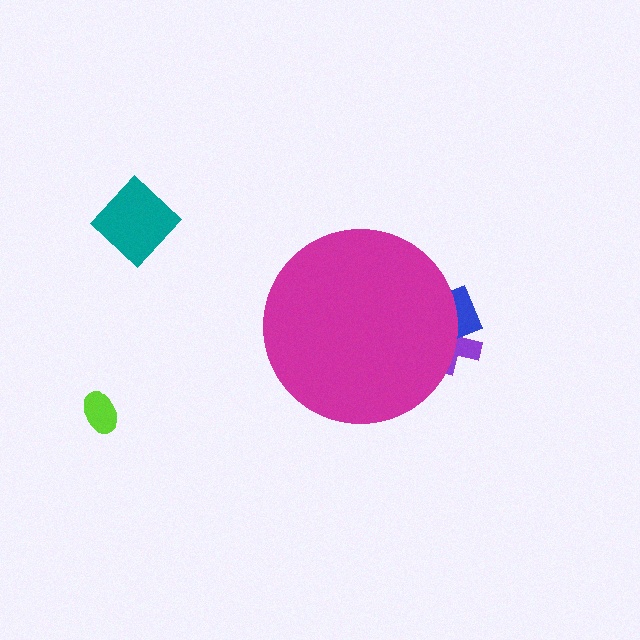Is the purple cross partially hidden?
Yes, the purple cross is partially hidden behind the magenta circle.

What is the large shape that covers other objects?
A magenta circle.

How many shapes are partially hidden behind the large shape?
2 shapes are partially hidden.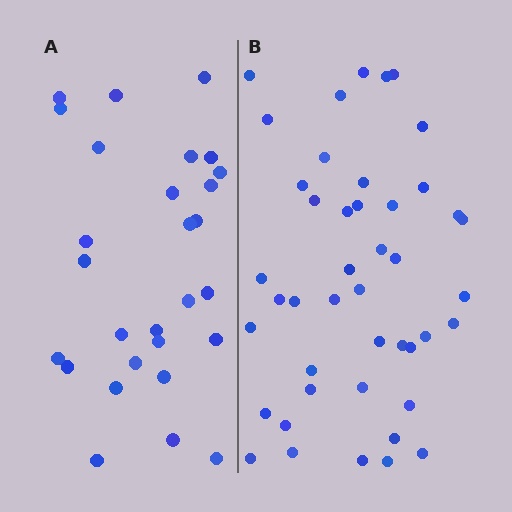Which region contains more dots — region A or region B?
Region B (the right region) has more dots.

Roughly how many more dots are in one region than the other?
Region B has approximately 15 more dots than region A.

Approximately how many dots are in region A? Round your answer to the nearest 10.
About 30 dots. (The exact count is 28, which rounds to 30.)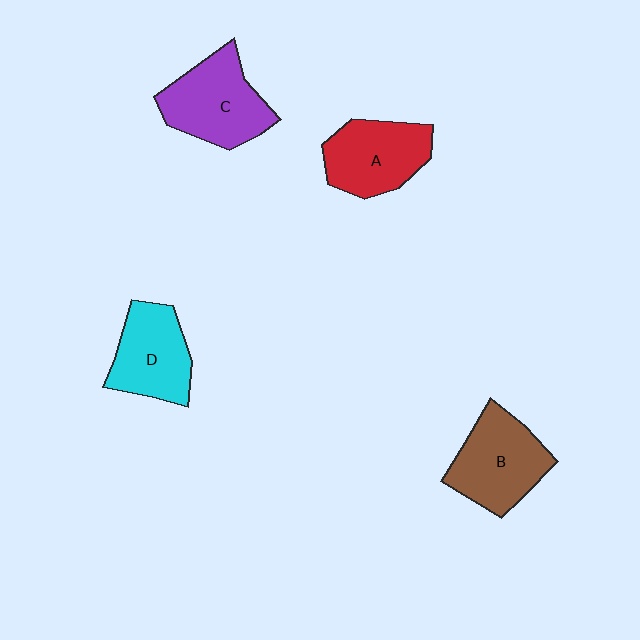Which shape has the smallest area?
Shape D (cyan).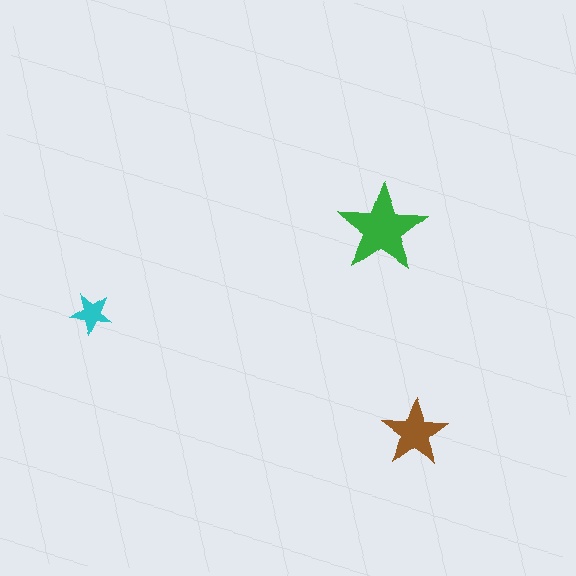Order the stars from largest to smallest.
the green one, the brown one, the cyan one.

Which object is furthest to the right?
The brown star is rightmost.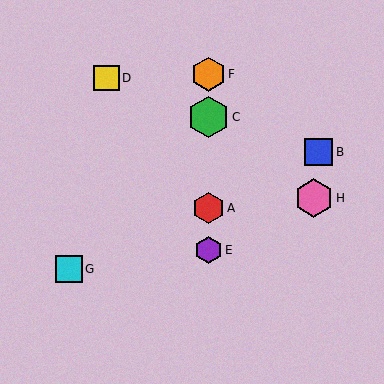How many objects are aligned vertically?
4 objects (A, C, E, F) are aligned vertically.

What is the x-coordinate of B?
Object B is at x≈319.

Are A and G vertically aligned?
No, A is at x≈208 and G is at x≈69.